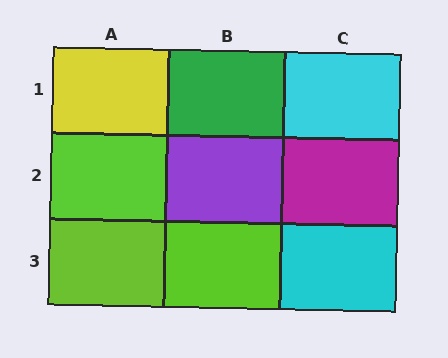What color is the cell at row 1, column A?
Yellow.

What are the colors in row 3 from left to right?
Lime, lime, cyan.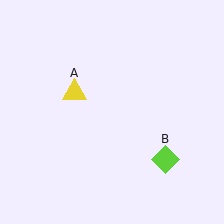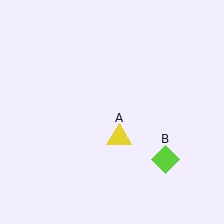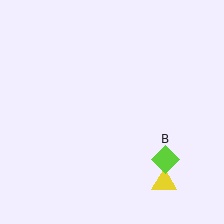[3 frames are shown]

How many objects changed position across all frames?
1 object changed position: yellow triangle (object A).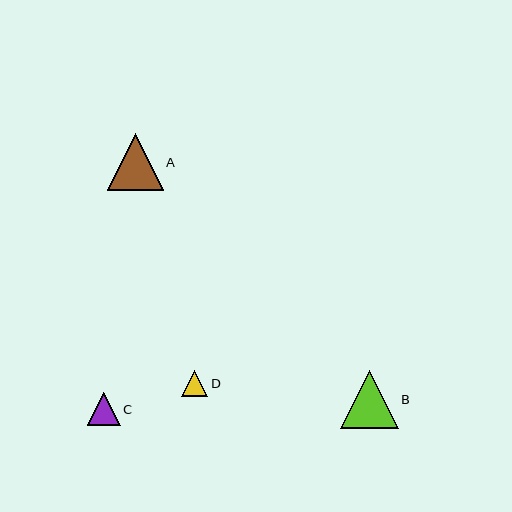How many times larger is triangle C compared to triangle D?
Triangle C is approximately 1.3 times the size of triangle D.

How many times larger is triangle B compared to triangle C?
Triangle B is approximately 1.7 times the size of triangle C.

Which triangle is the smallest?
Triangle D is the smallest with a size of approximately 26 pixels.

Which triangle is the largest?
Triangle B is the largest with a size of approximately 58 pixels.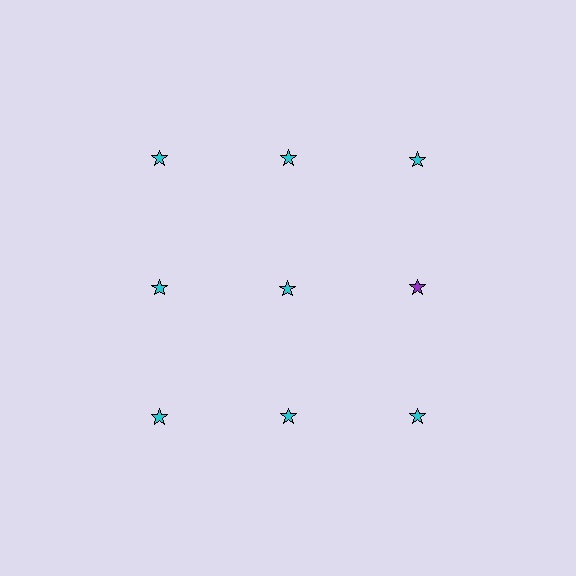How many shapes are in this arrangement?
There are 9 shapes arranged in a grid pattern.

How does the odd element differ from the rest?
It has a different color: purple instead of cyan.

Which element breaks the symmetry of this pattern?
The purple star in the second row, center column breaks the symmetry. All other shapes are cyan stars.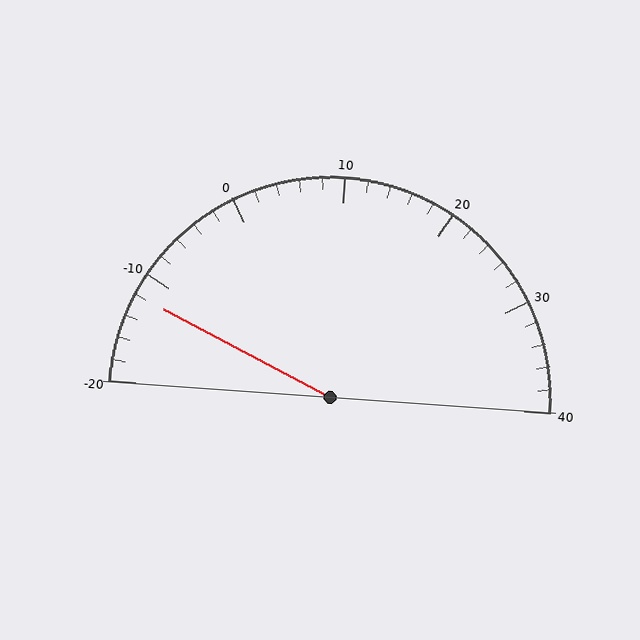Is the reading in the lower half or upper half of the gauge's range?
The reading is in the lower half of the range (-20 to 40).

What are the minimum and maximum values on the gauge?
The gauge ranges from -20 to 40.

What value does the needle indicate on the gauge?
The needle indicates approximately -12.